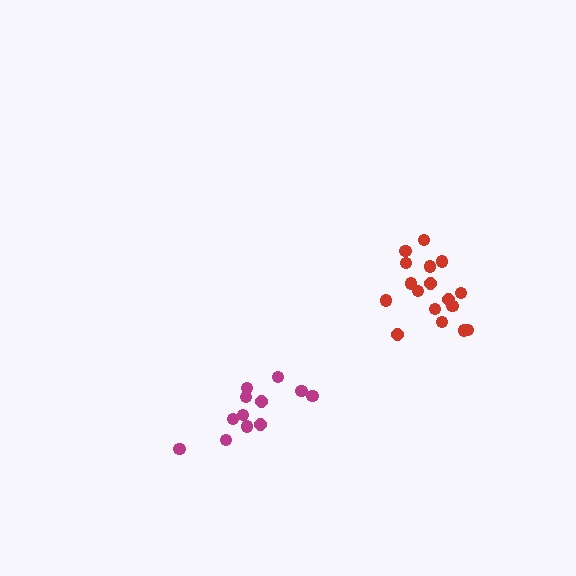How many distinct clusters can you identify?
There are 2 distinct clusters.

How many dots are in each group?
Group 1: 12 dots, Group 2: 17 dots (29 total).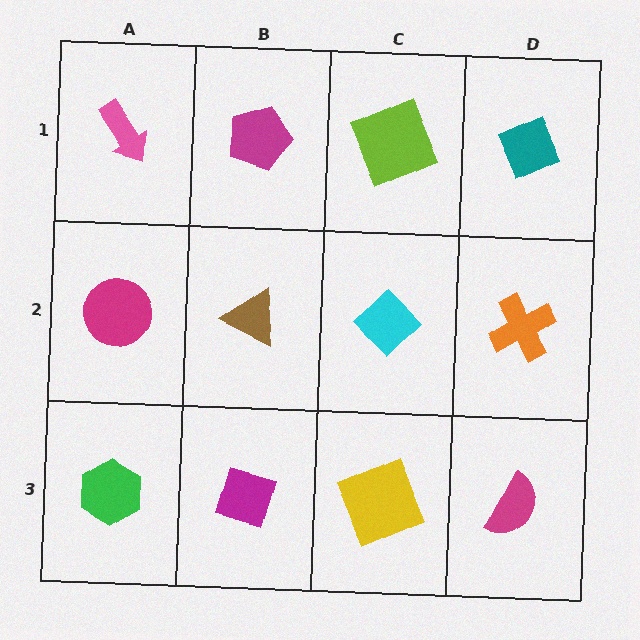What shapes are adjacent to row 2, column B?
A magenta pentagon (row 1, column B), a magenta diamond (row 3, column B), a magenta circle (row 2, column A), a cyan diamond (row 2, column C).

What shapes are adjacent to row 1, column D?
An orange cross (row 2, column D), a lime square (row 1, column C).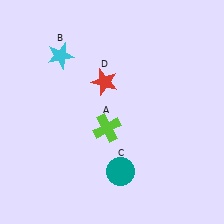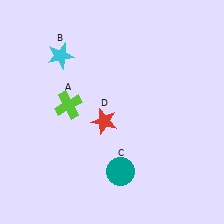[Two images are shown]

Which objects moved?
The objects that moved are: the lime cross (A), the red star (D).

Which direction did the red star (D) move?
The red star (D) moved down.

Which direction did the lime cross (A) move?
The lime cross (A) moved left.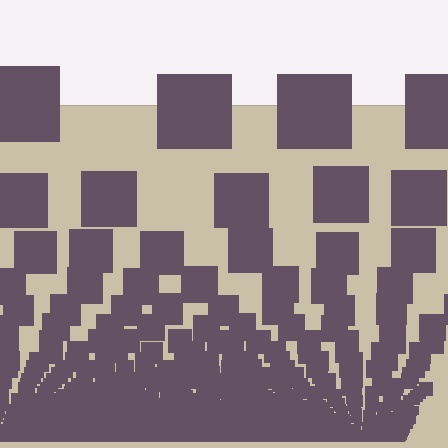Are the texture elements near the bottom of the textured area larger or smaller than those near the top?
Smaller. The gradient is inverted — elements near the bottom are smaller and denser.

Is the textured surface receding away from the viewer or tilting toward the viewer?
The surface appears to tilt toward the viewer. Texture elements get larger and sparser toward the top.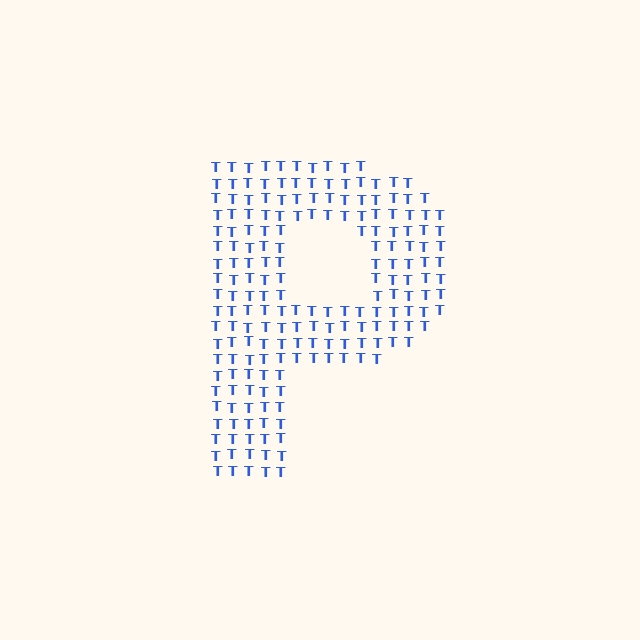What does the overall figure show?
The overall figure shows the letter P.